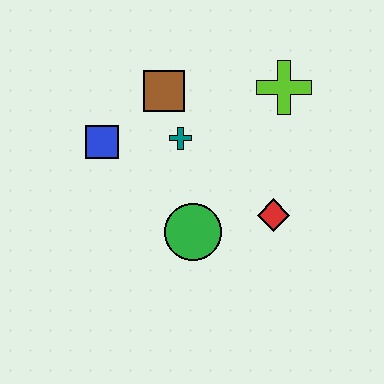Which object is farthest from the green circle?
The lime cross is farthest from the green circle.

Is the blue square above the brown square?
No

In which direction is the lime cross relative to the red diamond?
The lime cross is above the red diamond.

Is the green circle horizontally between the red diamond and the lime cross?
No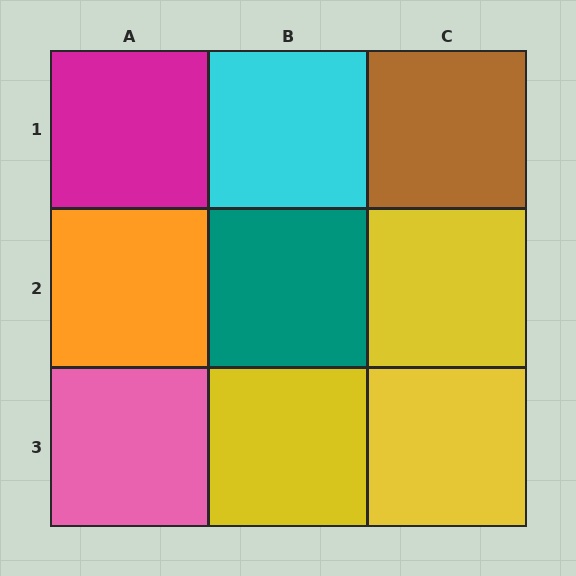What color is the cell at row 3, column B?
Yellow.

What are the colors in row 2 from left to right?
Orange, teal, yellow.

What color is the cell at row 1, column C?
Brown.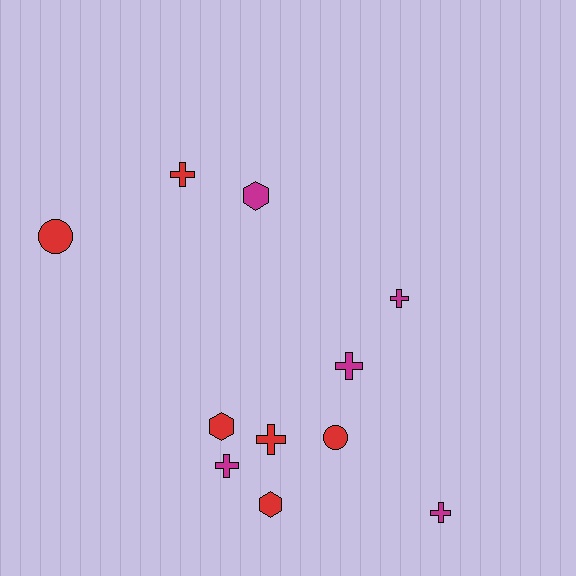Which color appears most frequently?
Red, with 6 objects.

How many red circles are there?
There are 2 red circles.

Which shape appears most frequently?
Cross, with 6 objects.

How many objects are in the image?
There are 11 objects.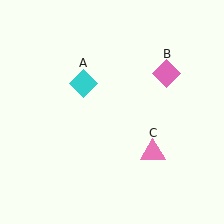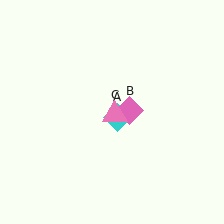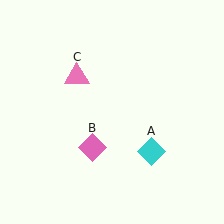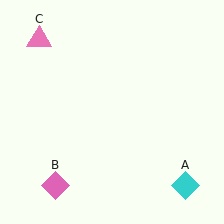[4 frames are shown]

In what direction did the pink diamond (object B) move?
The pink diamond (object B) moved down and to the left.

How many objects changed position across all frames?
3 objects changed position: cyan diamond (object A), pink diamond (object B), pink triangle (object C).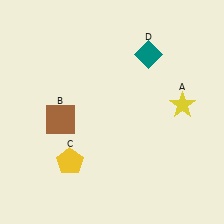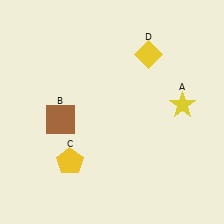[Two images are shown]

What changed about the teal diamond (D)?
In Image 1, D is teal. In Image 2, it changed to yellow.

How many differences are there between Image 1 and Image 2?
There is 1 difference between the two images.